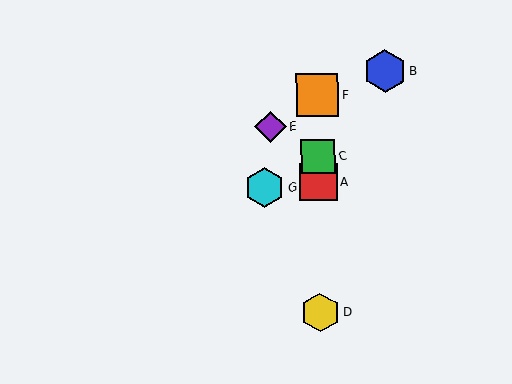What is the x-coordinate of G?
Object G is at x≈265.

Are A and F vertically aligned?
Yes, both are at x≈319.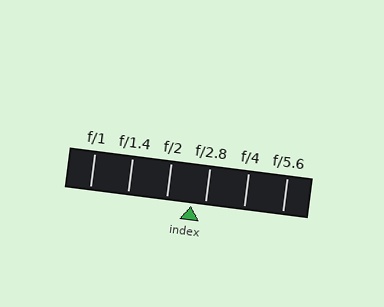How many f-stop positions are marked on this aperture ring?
There are 6 f-stop positions marked.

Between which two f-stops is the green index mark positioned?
The index mark is between f/2 and f/2.8.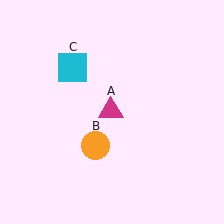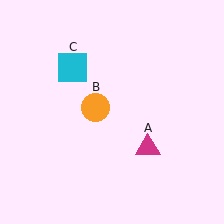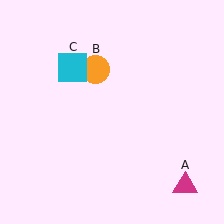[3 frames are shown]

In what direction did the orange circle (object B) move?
The orange circle (object B) moved up.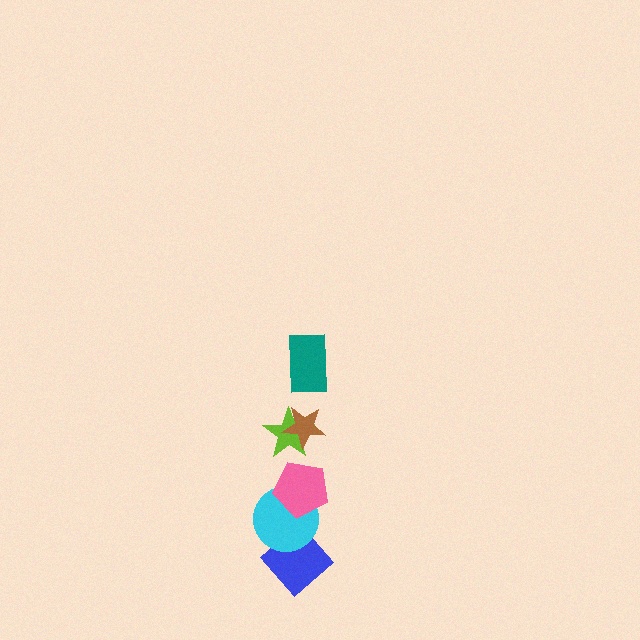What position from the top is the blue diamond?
The blue diamond is 6th from the top.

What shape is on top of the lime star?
The brown star is on top of the lime star.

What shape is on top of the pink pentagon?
The lime star is on top of the pink pentagon.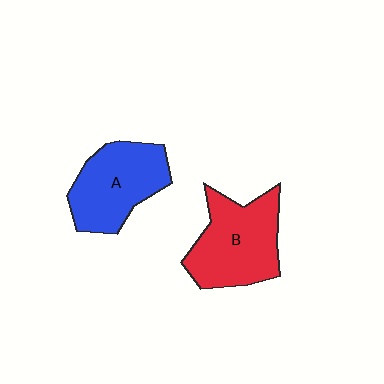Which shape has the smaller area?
Shape A (blue).